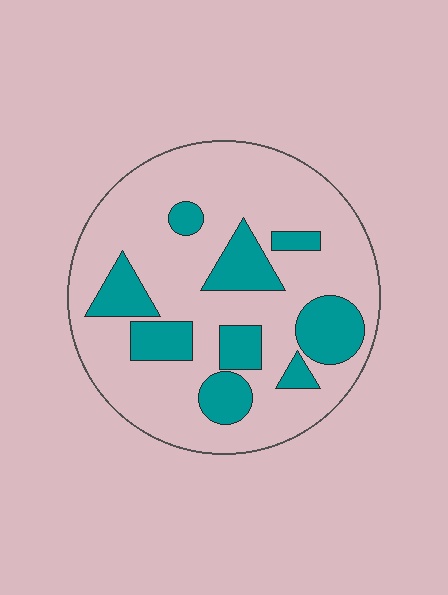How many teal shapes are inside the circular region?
9.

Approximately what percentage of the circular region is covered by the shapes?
Approximately 25%.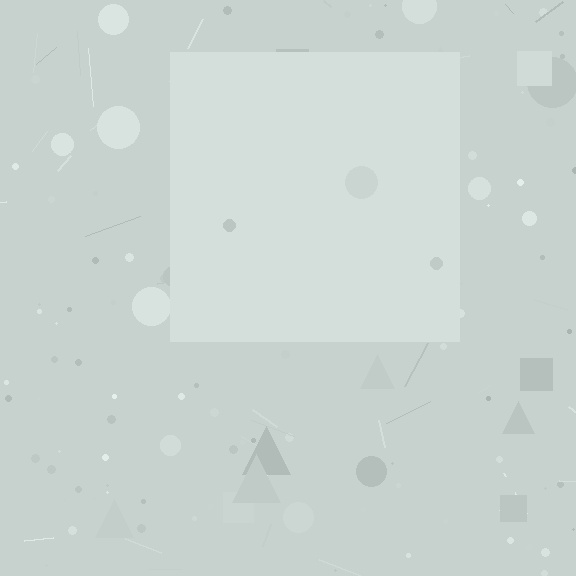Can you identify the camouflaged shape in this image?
The camouflaged shape is a square.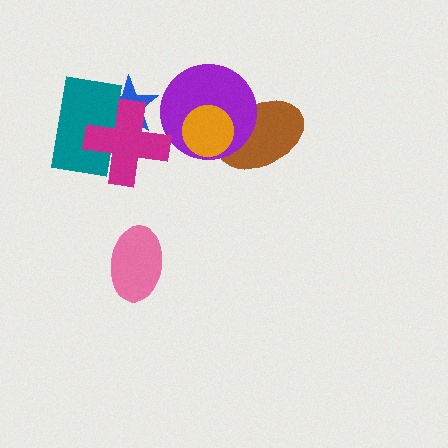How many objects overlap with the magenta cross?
2 objects overlap with the magenta cross.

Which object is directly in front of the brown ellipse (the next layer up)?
The purple circle is directly in front of the brown ellipse.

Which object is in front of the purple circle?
The orange circle is in front of the purple circle.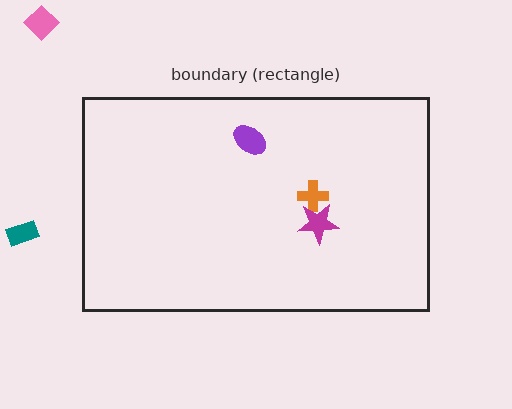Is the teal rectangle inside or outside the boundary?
Outside.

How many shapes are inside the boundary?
3 inside, 2 outside.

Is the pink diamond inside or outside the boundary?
Outside.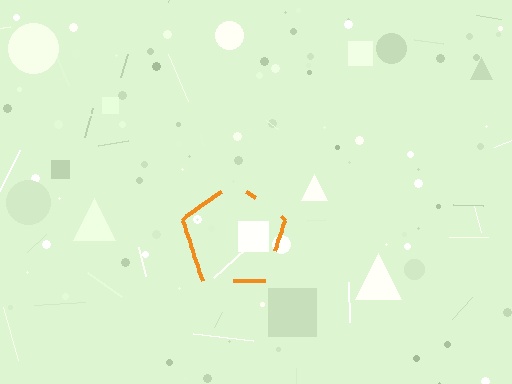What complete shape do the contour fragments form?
The contour fragments form a pentagon.